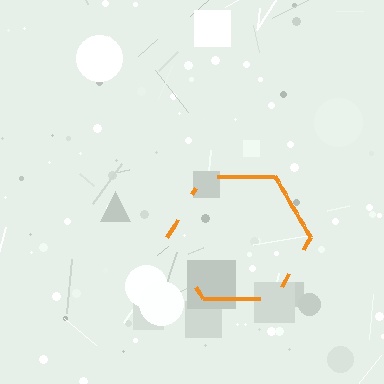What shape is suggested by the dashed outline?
The dashed outline suggests a hexagon.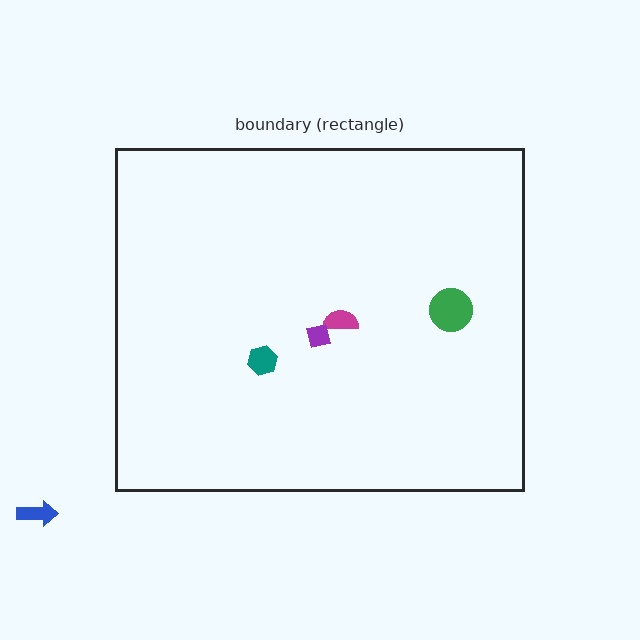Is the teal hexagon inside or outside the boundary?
Inside.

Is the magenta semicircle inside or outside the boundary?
Inside.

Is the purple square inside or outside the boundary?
Inside.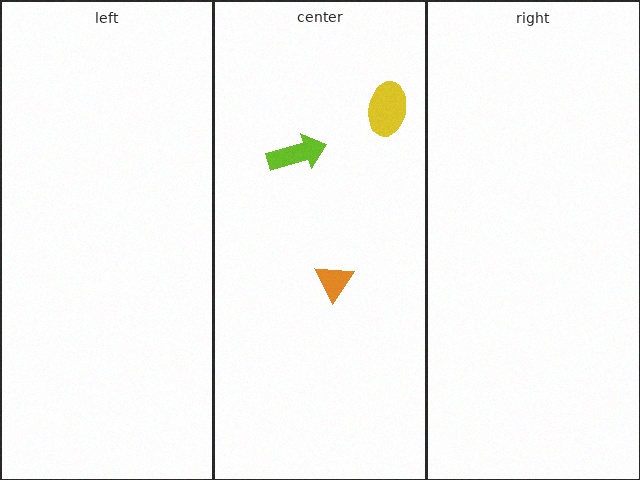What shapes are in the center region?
The orange triangle, the yellow ellipse, the lime arrow.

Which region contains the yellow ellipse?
The center region.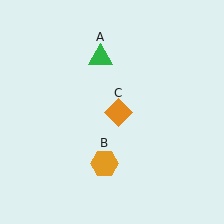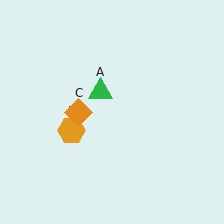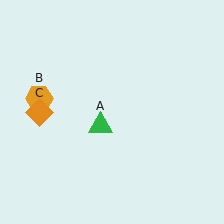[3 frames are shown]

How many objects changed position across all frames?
3 objects changed position: green triangle (object A), orange hexagon (object B), orange diamond (object C).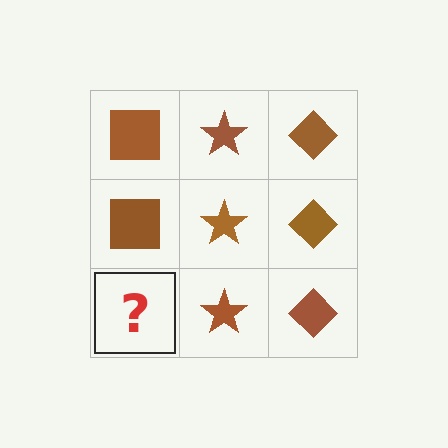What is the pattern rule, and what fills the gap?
The rule is that each column has a consistent shape. The gap should be filled with a brown square.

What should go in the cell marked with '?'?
The missing cell should contain a brown square.